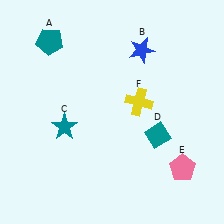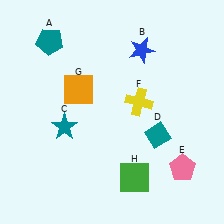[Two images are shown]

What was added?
An orange square (G), a green square (H) were added in Image 2.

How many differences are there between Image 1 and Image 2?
There are 2 differences between the two images.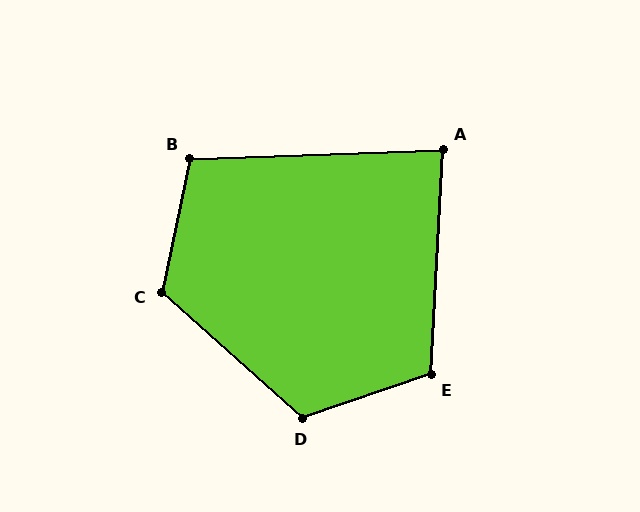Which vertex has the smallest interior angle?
A, at approximately 85 degrees.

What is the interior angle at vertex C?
Approximately 120 degrees (obtuse).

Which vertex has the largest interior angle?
D, at approximately 120 degrees.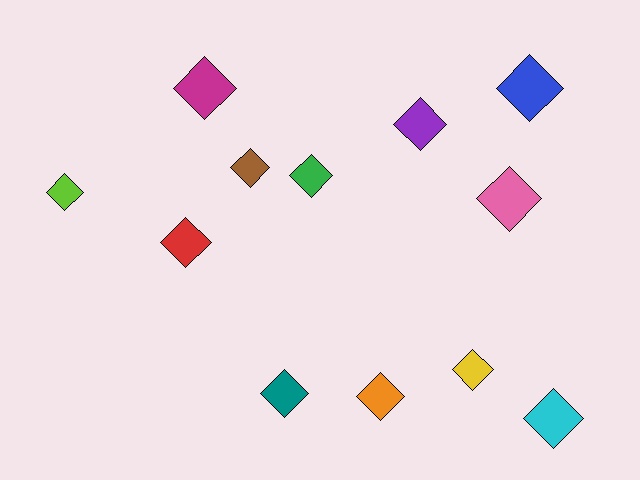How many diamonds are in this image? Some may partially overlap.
There are 12 diamonds.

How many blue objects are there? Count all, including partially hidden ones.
There is 1 blue object.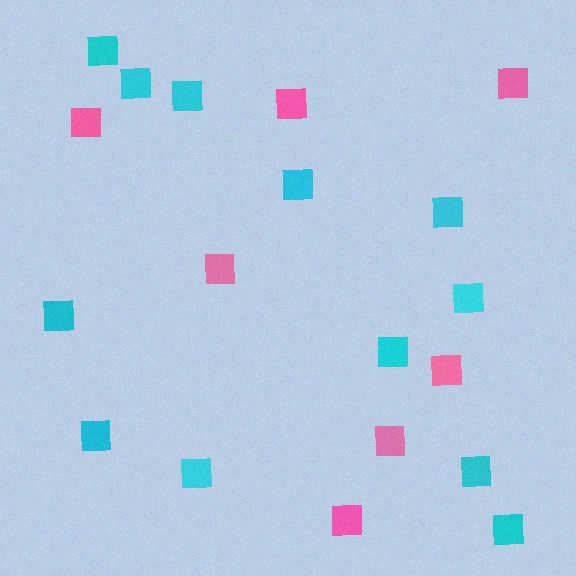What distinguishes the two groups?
There are 2 groups: one group of pink squares (7) and one group of cyan squares (12).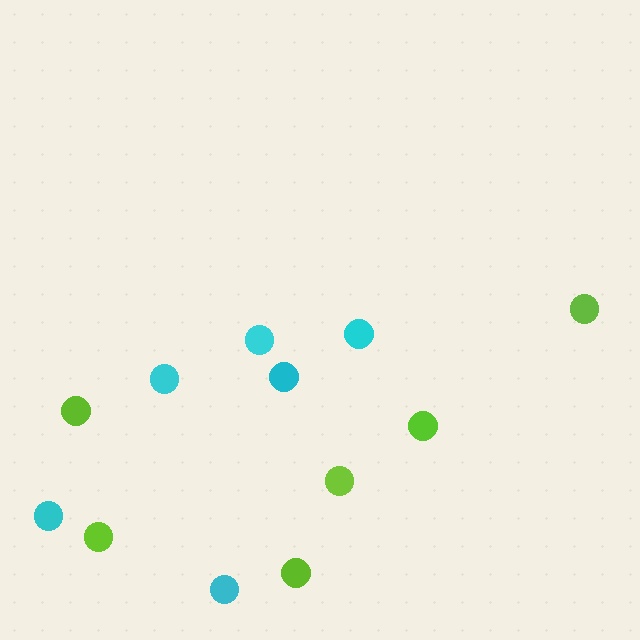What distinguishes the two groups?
There are 2 groups: one group of cyan circles (6) and one group of lime circles (6).